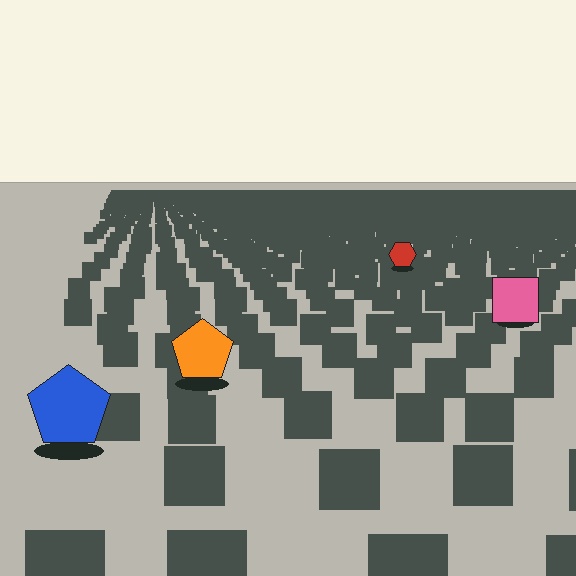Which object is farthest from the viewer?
The red hexagon is farthest from the viewer. It appears smaller and the ground texture around it is denser.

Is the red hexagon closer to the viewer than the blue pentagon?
No. The blue pentagon is closer — you can tell from the texture gradient: the ground texture is coarser near it.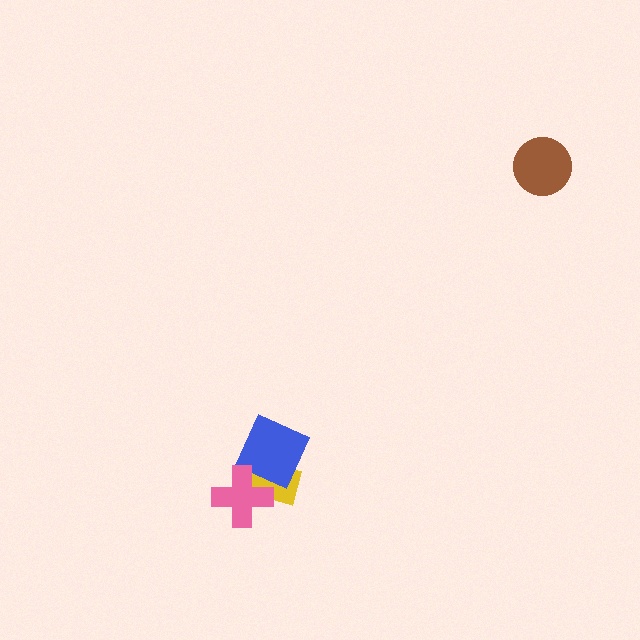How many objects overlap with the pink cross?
1 object overlaps with the pink cross.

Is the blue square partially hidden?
No, no other shape covers it.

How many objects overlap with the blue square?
1 object overlaps with the blue square.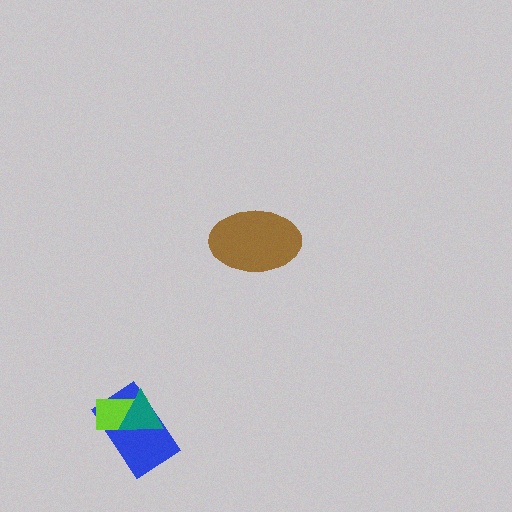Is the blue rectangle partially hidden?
Yes, it is partially covered by another shape.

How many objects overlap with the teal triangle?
2 objects overlap with the teal triangle.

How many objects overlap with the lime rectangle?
2 objects overlap with the lime rectangle.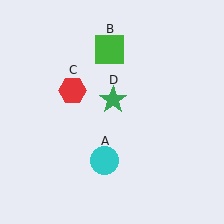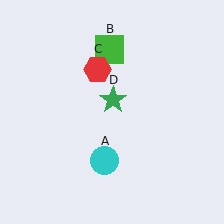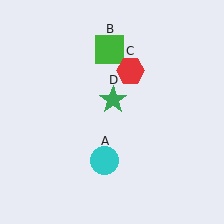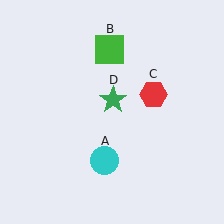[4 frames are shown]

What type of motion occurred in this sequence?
The red hexagon (object C) rotated clockwise around the center of the scene.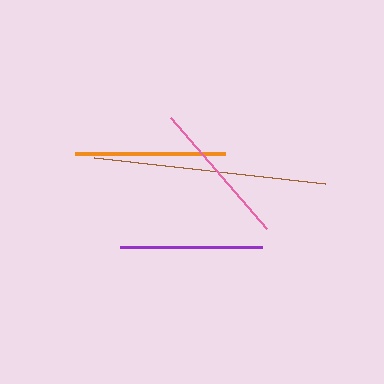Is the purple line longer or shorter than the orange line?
The orange line is longer than the purple line.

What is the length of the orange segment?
The orange segment is approximately 150 pixels long.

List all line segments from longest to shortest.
From longest to shortest: brown, orange, pink, purple.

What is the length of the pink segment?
The pink segment is approximately 147 pixels long.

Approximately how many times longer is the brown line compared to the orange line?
The brown line is approximately 1.5 times the length of the orange line.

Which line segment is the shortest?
The purple line is the shortest at approximately 142 pixels.